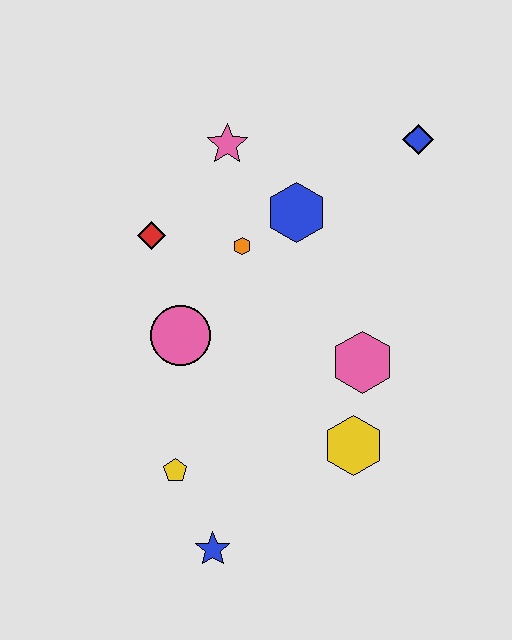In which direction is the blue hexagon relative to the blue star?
The blue hexagon is above the blue star.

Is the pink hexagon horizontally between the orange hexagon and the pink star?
No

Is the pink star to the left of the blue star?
No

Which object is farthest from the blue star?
The blue diamond is farthest from the blue star.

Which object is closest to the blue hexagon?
The orange hexagon is closest to the blue hexagon.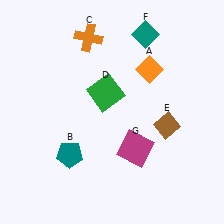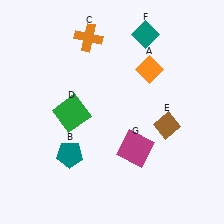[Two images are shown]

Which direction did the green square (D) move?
The green square (D) moved left.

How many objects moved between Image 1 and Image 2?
1 object moved between the two images.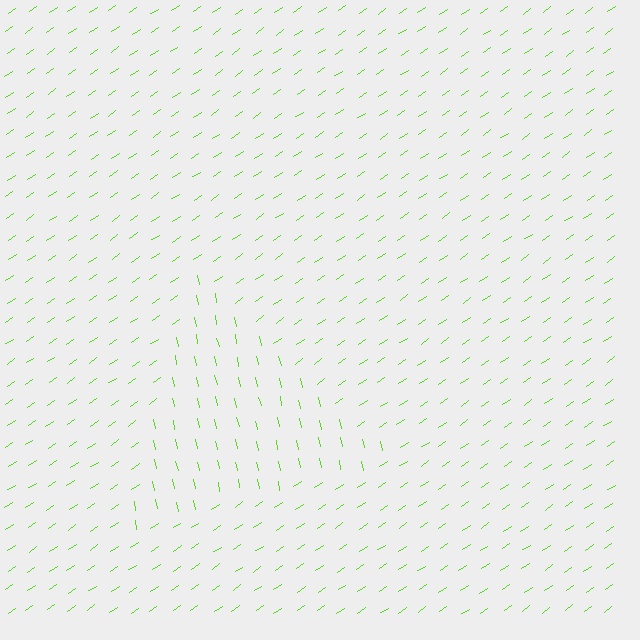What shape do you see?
I see a triangle.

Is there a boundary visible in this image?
Yes, there is a texture boundary formed by a change in line orientation.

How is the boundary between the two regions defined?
The boundary is defined purely by a change in line orientation (approximately 67 degrees difference). All lines are the same color and thickness.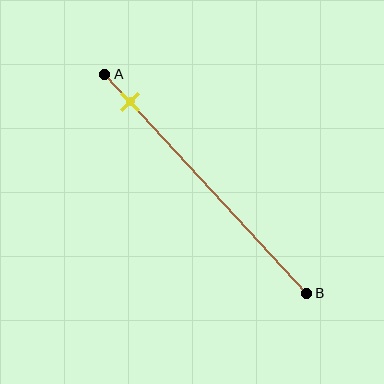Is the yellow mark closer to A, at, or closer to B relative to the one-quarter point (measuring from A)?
The yellow mark is closer to point A than the one-quarter point of segment AB.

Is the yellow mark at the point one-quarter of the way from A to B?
No, the mark is at about 15% from A, not at the 25% one-quarter point.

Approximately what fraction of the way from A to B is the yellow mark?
The yellow mark is approximately 15% of the way from A to B.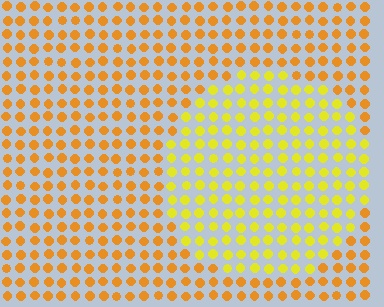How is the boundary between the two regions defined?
The boundary is defined purely by a slight shift in hue (about 29 degrees). Spacing, size, and orientation are identical on both sides.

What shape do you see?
I see a circle.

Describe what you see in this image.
The image is filled with small orange elements in a uniform arrangement. A circle-shaped region is visible where the elements are tinted to a slightly different hue, forming a subtle color boundary.